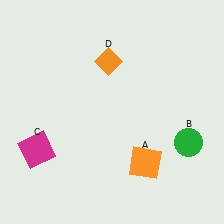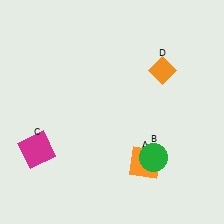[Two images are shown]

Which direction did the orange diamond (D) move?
The orange diamond (D) moved right.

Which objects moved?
The objects that moved are: the green circle (B), the orange diamond (D).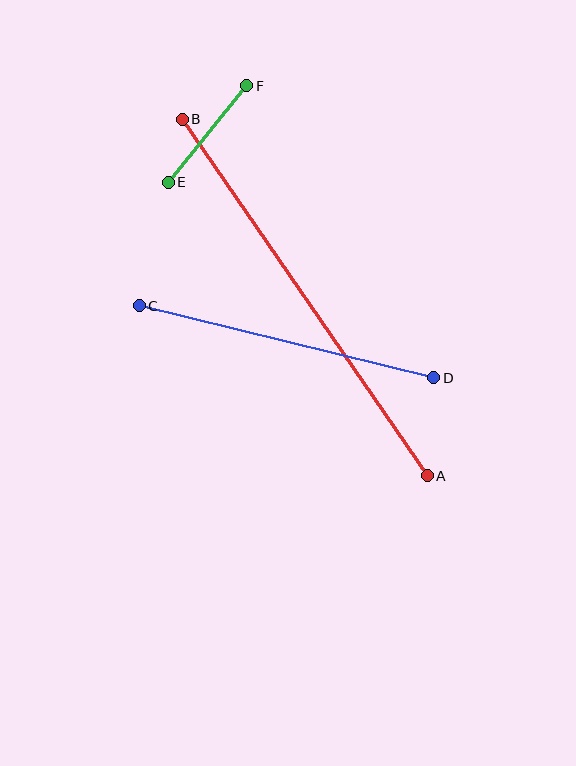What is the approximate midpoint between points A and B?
The midpoint is at approximately (305, 298) pixels.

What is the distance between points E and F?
The distance is approximately 125 pixels.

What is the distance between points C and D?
The distance is approximately 303 pixels.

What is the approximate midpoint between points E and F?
The midpoint is at approximately (207, 134) pixels.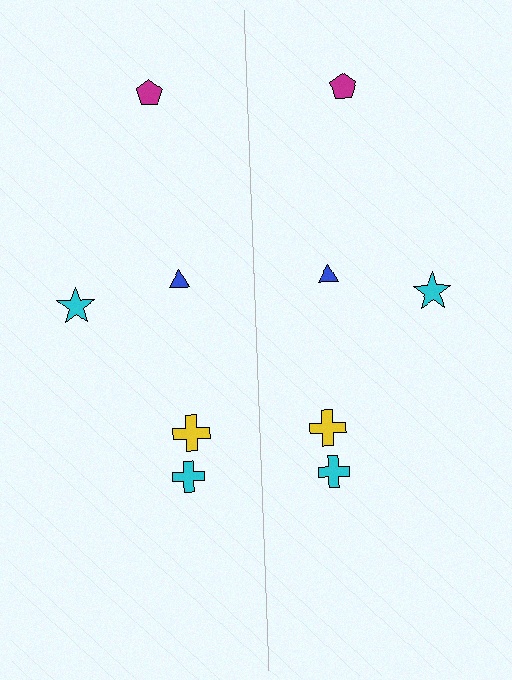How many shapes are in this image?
There are 10 shapes in this image.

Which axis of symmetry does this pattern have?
The pattern has a vertical axis of symmetry running through the center of the image.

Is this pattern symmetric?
Yes, this pattern has bilateral (reflection) symmetry.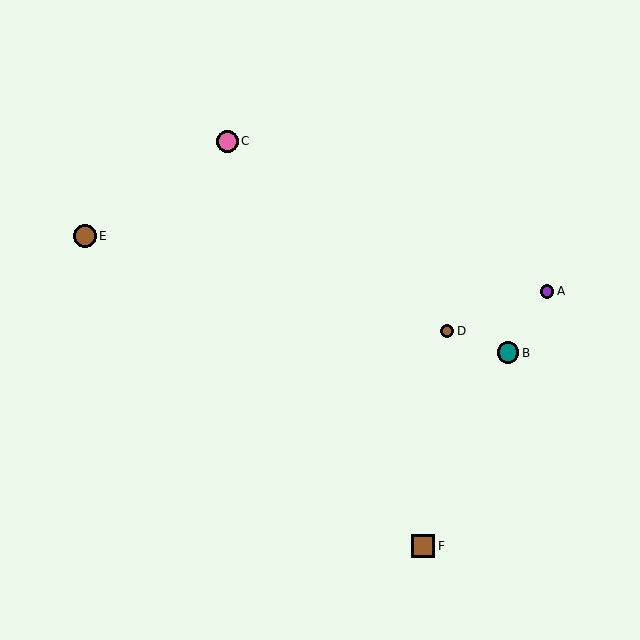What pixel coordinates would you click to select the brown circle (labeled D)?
Click at (447, 331) to select the brown circle D.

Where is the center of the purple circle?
The center of the purple circle is at (547, 291).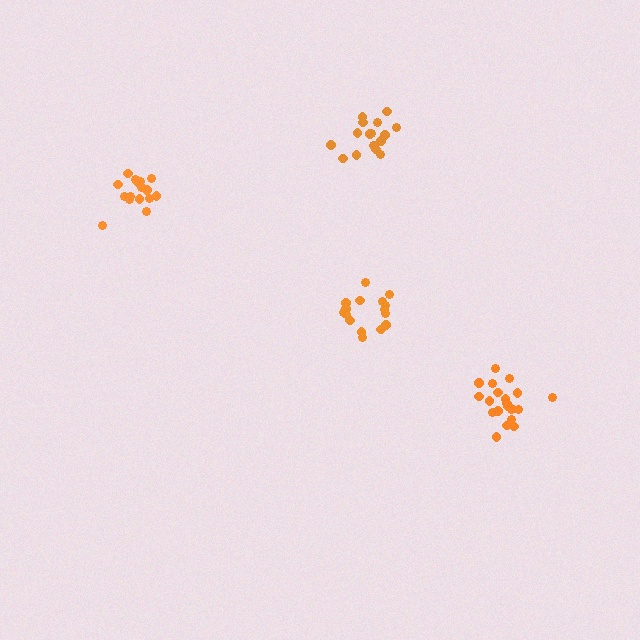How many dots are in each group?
Group 1: 16 dots, Group 2: 16 dots, Group 3: 17 dots, Group 4: 21 dots (70 total).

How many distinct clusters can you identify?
There are 4 distinct clusters.